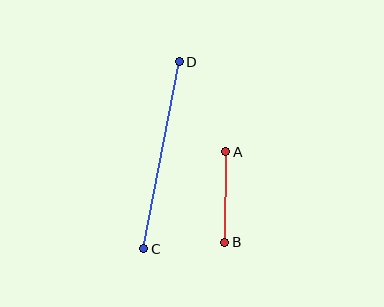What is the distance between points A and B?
The distance is approximately 90 pixels.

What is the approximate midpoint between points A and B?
The midpoint is at approximately (225, 197) pixels.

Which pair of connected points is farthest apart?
Points C and D are farthest apart.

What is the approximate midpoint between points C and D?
The midpoint is at approximately (162, 155) pixels.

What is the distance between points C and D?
The distance is approximately 190 pixels.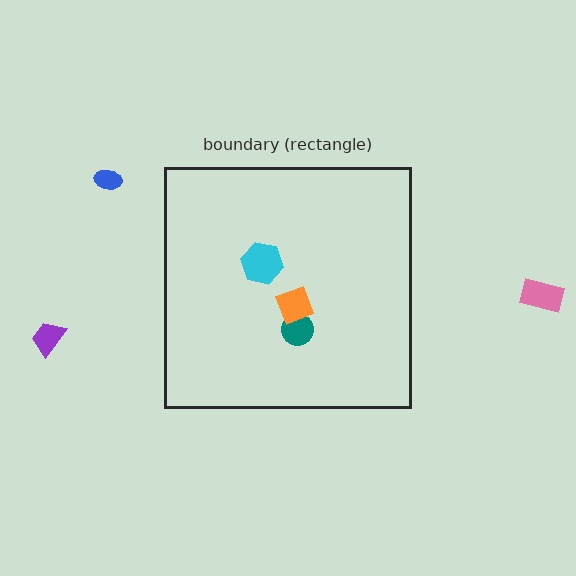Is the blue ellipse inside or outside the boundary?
Outside.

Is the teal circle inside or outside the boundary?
Inside.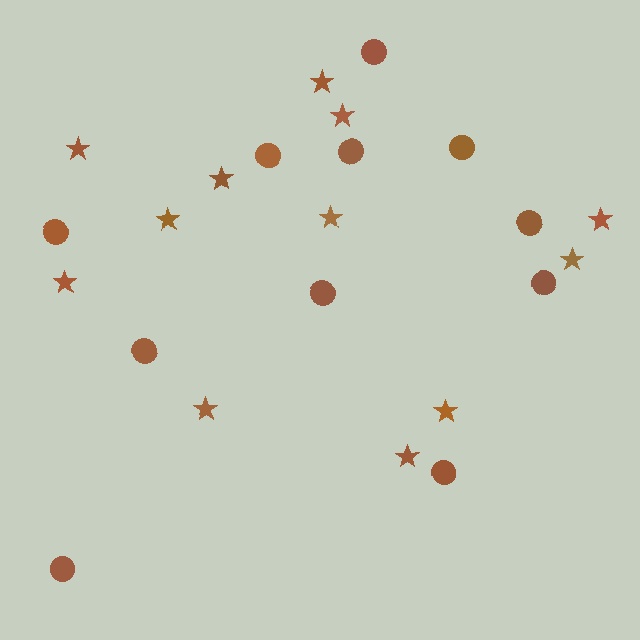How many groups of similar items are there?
There are 2 groups: one group of circles (11) and one group of stars (12).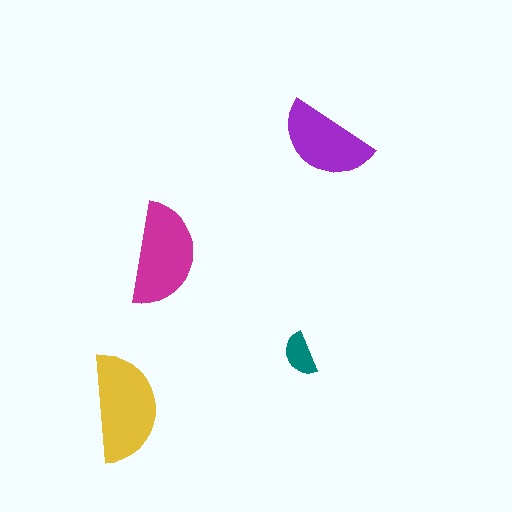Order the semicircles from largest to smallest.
the yellow one, the magenta one, the purple one, the teal one.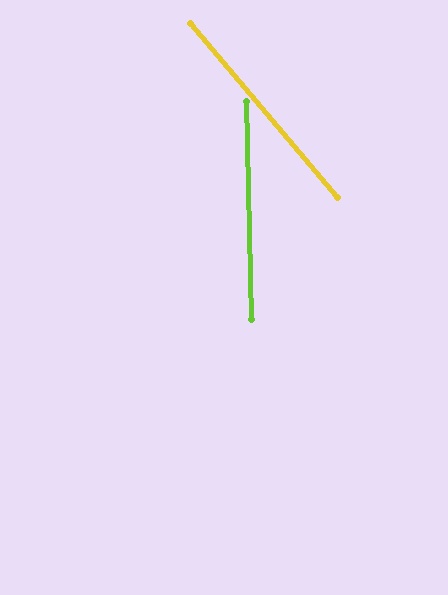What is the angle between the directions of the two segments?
Approximately 39 degrees.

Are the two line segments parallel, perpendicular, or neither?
Neither parallel nor perpendicular — they differ by about 39°.